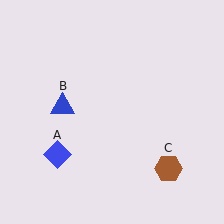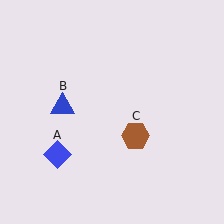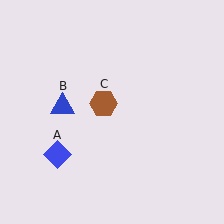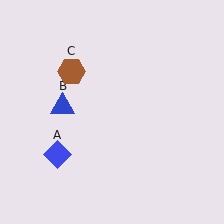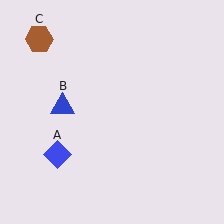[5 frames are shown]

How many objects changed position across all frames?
1 object changed position: brown hexagon (object C).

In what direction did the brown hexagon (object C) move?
The brown hexagon (object C) moved up and to the left.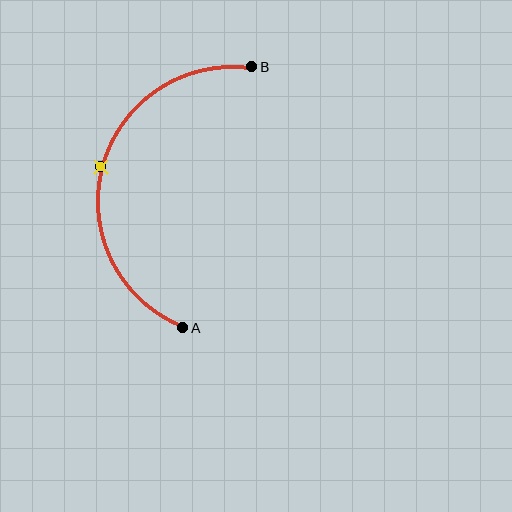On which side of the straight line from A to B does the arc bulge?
The arc bulges to the left of the straight line connecting A and B.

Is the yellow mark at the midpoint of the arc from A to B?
Yes. The yellow mark lies on the arc at equal arc-length from both A and B — it is the arc midpoint.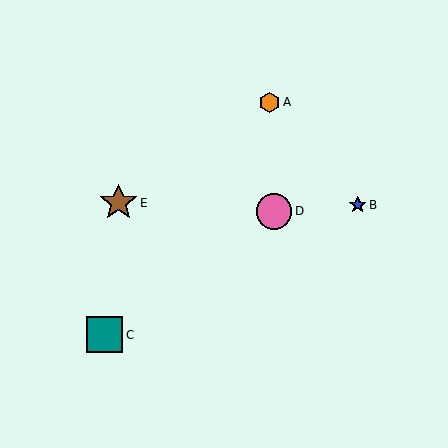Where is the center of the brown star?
The center of the brown star is at (119, 203).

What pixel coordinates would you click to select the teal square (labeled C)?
Click at (105, 335) to select the teal square C.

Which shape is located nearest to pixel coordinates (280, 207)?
The pink circle (labeled D) at (274, 211) is nearest to that location.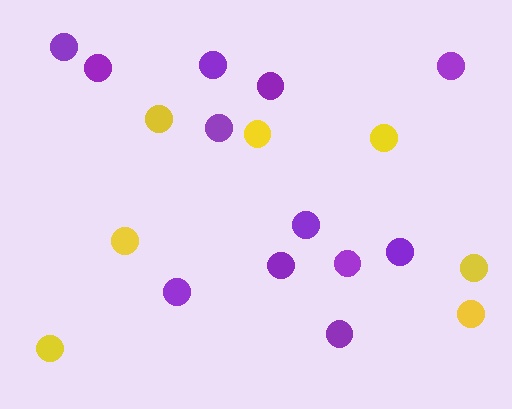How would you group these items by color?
There are 2 groups: one group of yellow circles (7) and one group of purple circles (12).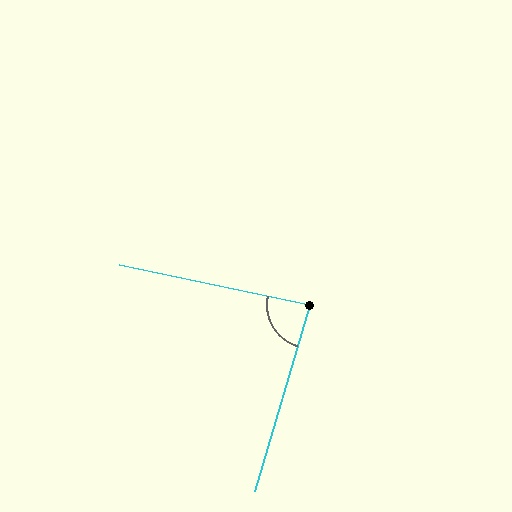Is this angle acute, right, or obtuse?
It is approximately a right angle.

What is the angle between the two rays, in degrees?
Approximately 85 degrees.